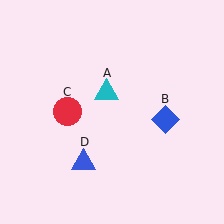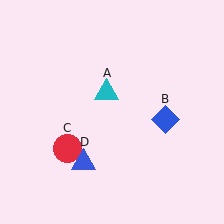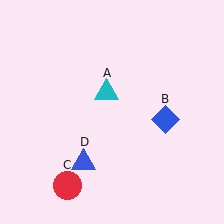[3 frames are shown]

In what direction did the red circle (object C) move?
The red circle (object C) moved down.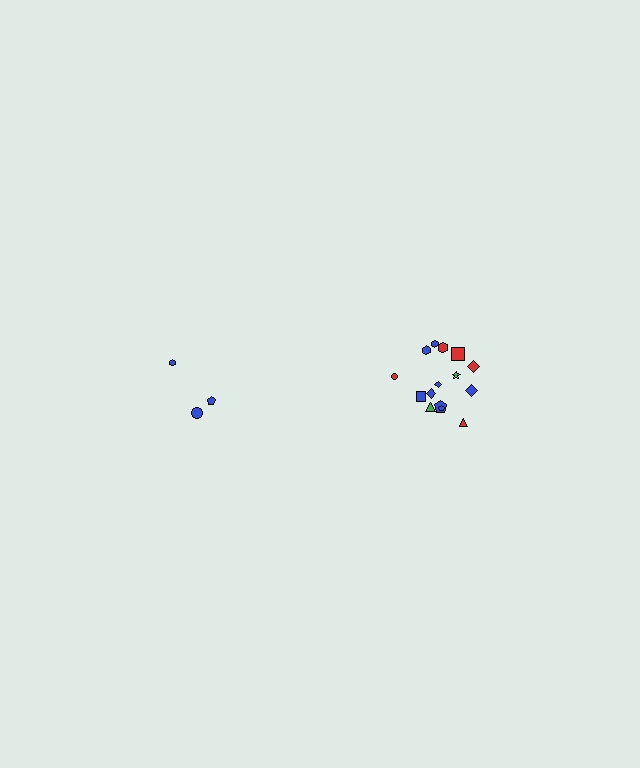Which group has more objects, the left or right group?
The right group.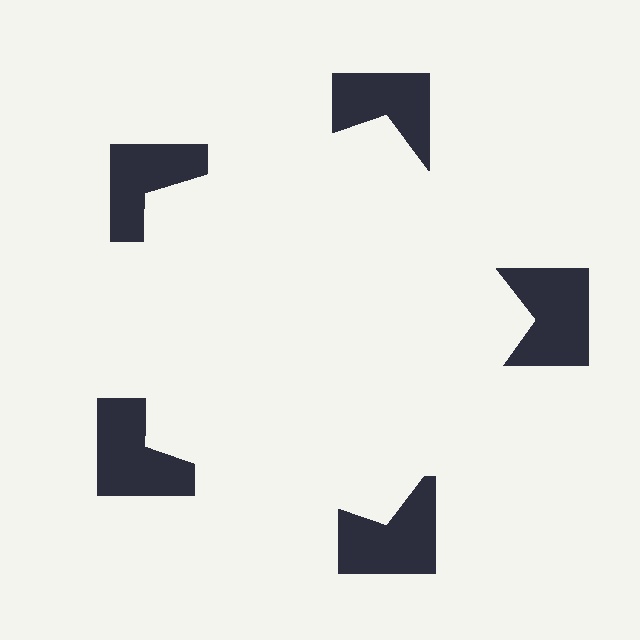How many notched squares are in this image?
There are 5 — one at each vertex of the illusory pentagon.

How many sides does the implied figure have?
5 sides.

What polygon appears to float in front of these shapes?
An illusory pentagon — its edges are inferred from the aligned wedge cuts in the notched squares, not physically drawn.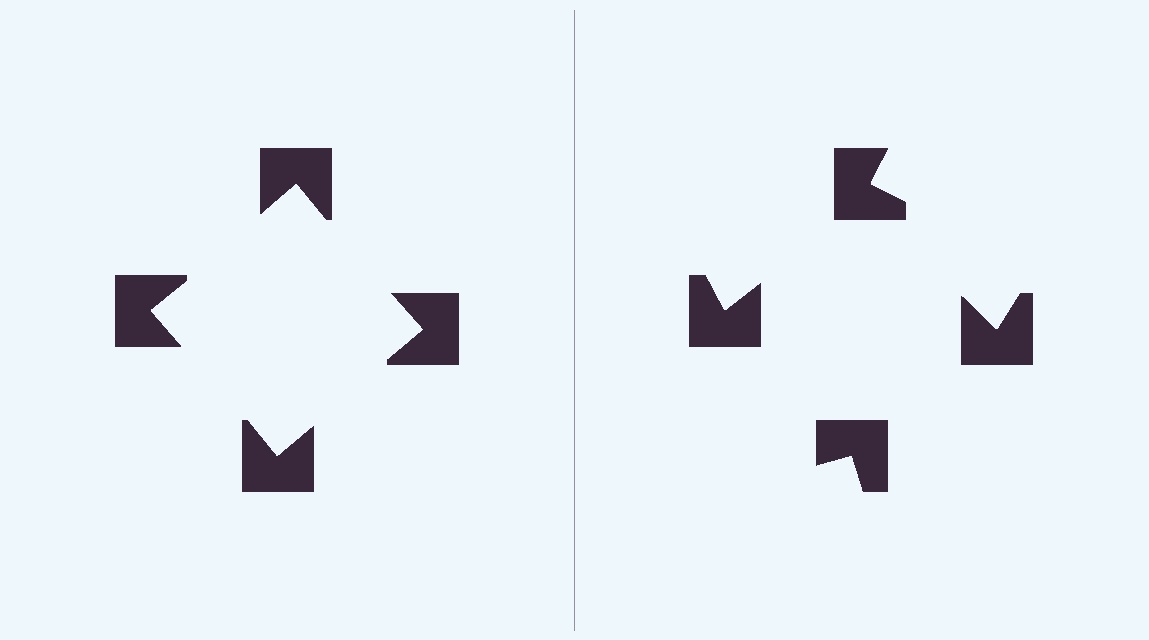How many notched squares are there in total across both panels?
8 — 4 on each side.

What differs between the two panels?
The notched squares are positioned identically on both sides; only the wedge orientations differ. On the left they align to a square; on the right they are misaligned.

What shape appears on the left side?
An illusory square.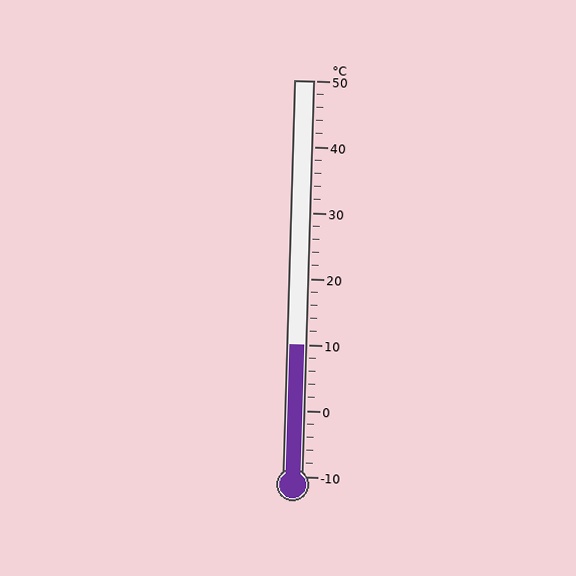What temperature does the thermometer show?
The thermometer shows approximately 10°C.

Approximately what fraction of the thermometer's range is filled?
The thermometer is filled to approximately 35% of its range.